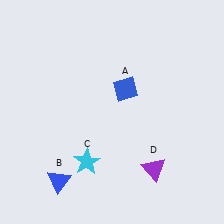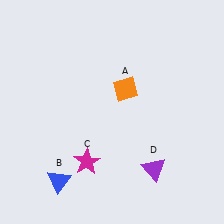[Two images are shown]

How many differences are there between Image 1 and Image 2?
There are 2 differences between the two images.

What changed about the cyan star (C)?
In Image 1, C is cyan. In Image 2, it changed to magenta.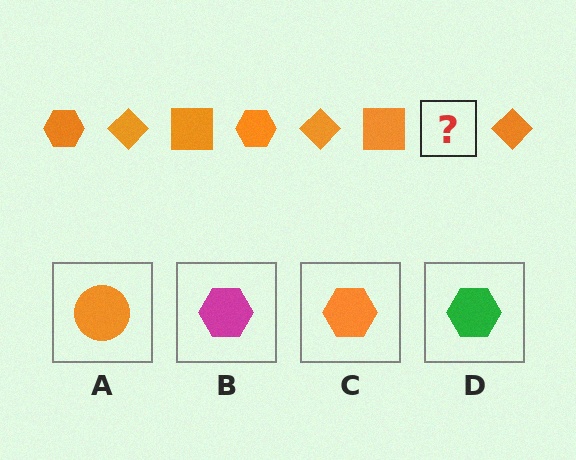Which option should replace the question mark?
Option C.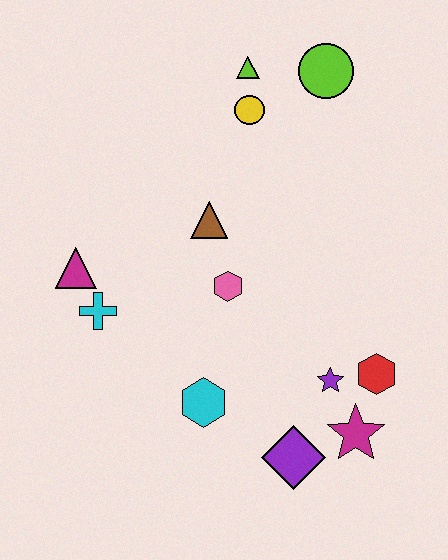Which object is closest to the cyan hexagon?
The purple diamond is closest to the cyan hexagon.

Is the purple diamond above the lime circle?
No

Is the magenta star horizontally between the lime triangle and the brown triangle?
No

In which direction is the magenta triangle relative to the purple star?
The magenta triangle is to the left of the purple star.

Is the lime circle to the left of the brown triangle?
No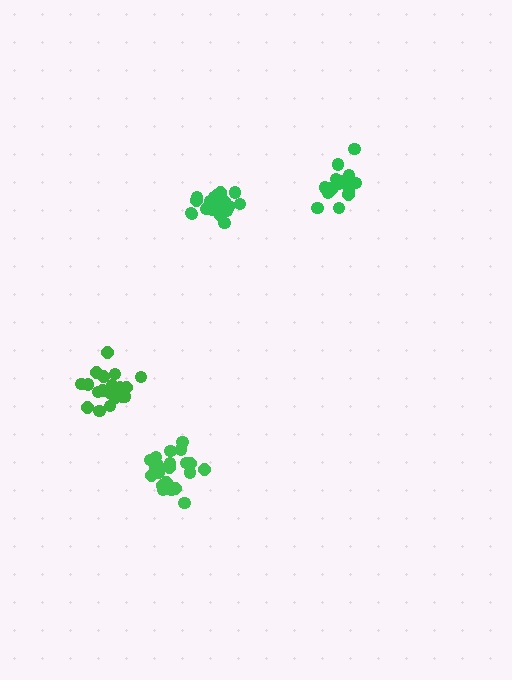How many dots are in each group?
Group 1: 16 dots, Group 2: 20 dots, Group 3: 21 dots, Group 4: 21 dots (78 total).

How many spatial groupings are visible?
There are 4 spatial groupings.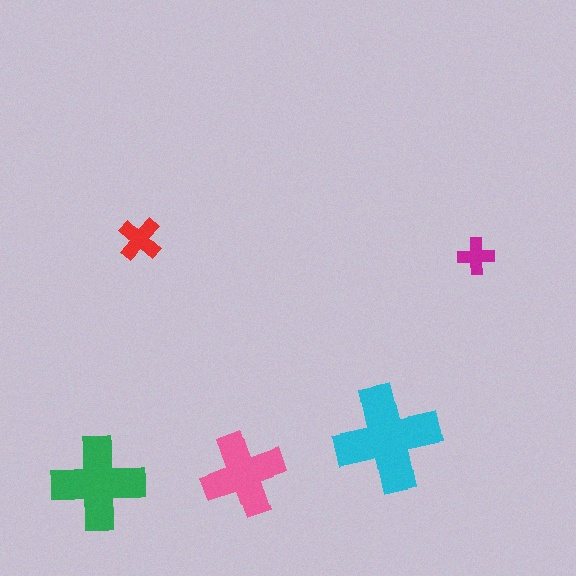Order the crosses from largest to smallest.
the cyan one, the green one, the pink one, the red one, the magenta one.